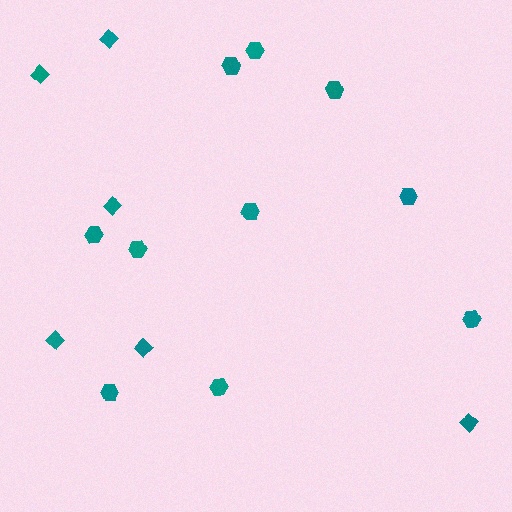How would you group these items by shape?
There are 2 groups: one group of diamonds (6) and one group of hexagons (10).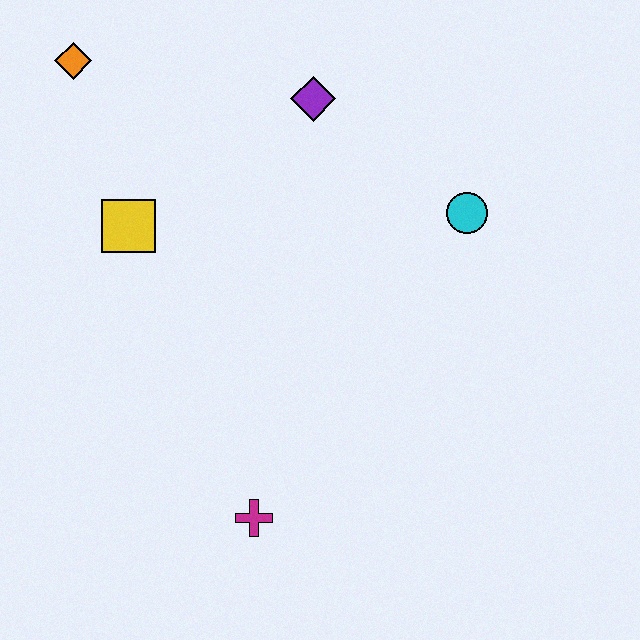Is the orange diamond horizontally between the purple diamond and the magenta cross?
No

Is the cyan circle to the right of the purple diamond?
Yes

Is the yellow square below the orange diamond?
Yes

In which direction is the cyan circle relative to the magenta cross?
The cyan circle is above the magenta cross.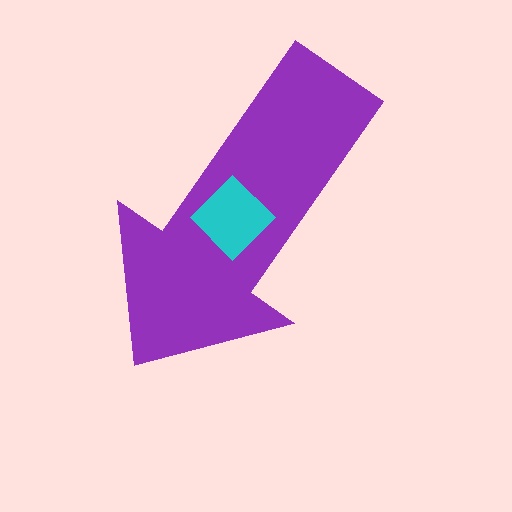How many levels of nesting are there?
2.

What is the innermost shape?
The cyan diamond.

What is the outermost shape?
The purple arrow.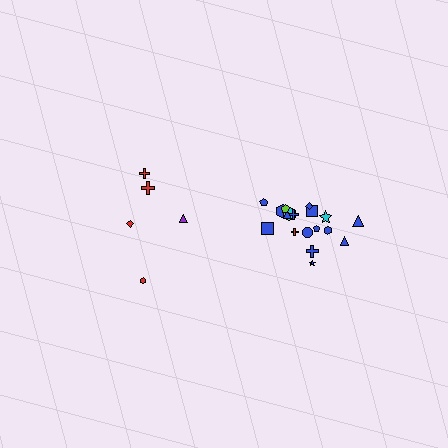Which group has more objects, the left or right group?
The right group.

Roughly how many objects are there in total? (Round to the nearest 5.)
Roughly 25 objects in total.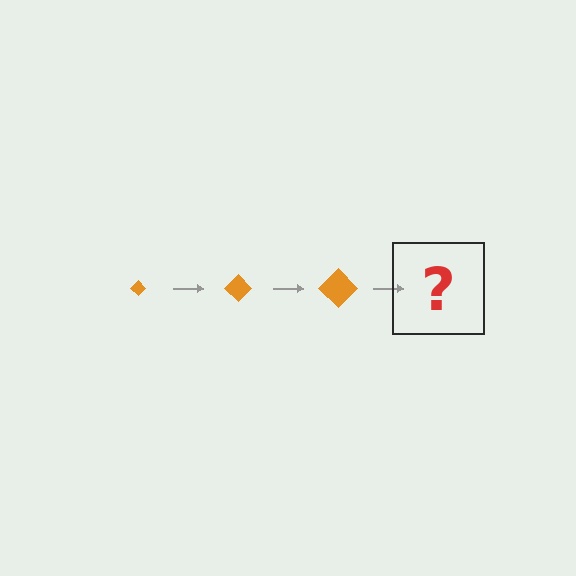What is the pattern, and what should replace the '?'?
The pattern is that the diamond gets progressively larger each step. The '?' should be an orange diamond, larger than the previous one.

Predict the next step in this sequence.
The next step is an orange diamond, larger than the previous one.